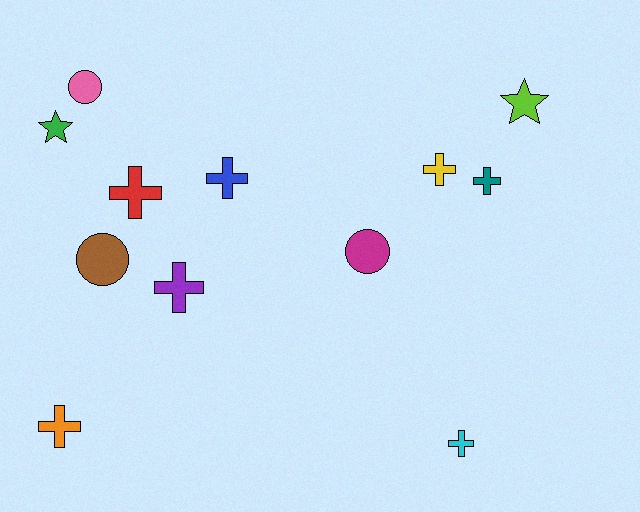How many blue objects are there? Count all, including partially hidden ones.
There is 1 blue object.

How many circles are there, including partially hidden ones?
There are 3 circles.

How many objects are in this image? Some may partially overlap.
There are 12 objects.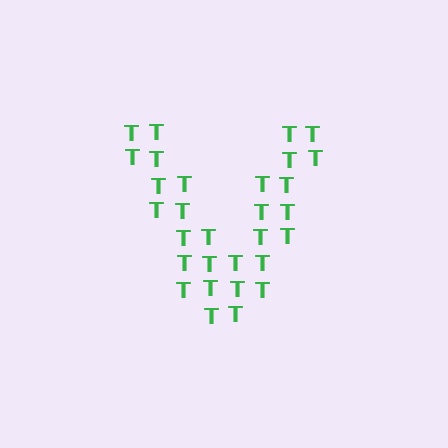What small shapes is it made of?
It is made of small letter T's.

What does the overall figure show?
The overall figure shows the letter V.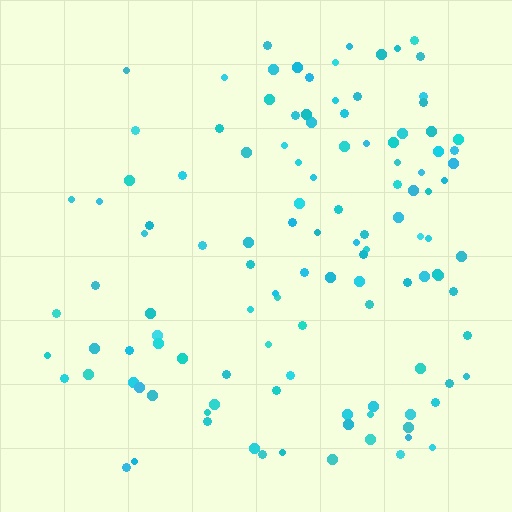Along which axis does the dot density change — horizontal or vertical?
Horizontal.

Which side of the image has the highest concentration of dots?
The right.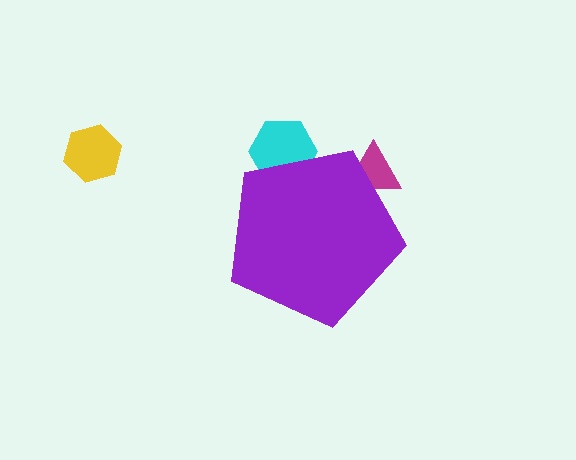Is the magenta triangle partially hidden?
Yes, the magenta triangle is partially hidden behind the purple pentagon.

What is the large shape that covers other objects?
A purple pentagon.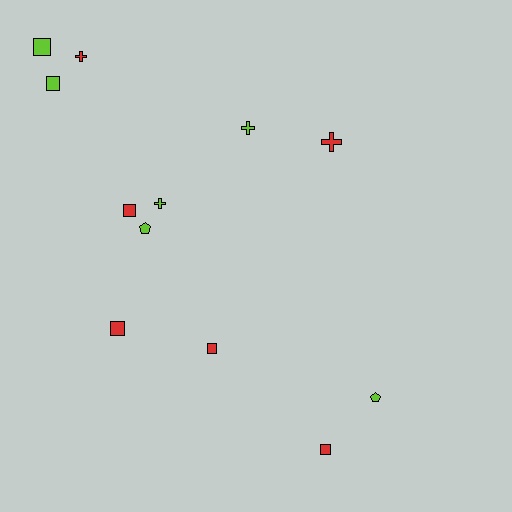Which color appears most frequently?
Lime, with 6 objects.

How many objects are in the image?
There are 12 objects.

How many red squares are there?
There are 4 red squares.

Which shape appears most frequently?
Square, with 6 objects.